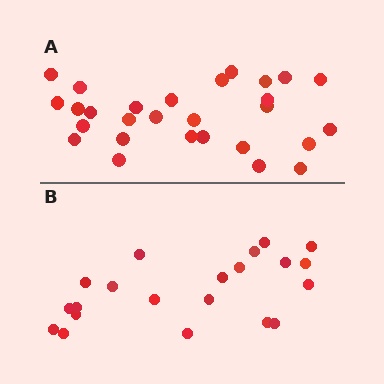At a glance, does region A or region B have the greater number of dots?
Region A (the top region) has more dots.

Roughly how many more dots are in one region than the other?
Region A has roughly 8 or so more dots than region B.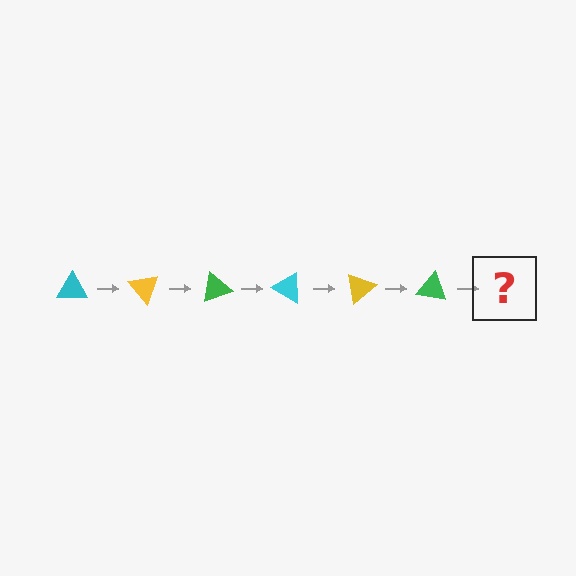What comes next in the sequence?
The next element should be a cyan triangle, rotated 300 degrees from the start.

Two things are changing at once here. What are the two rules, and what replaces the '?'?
The two rules are that it rotates 50 degrees each step and the color cycles through cyan, yellow, and green. The '?' should be a cyan triangle, rotated 300 degrees from the start.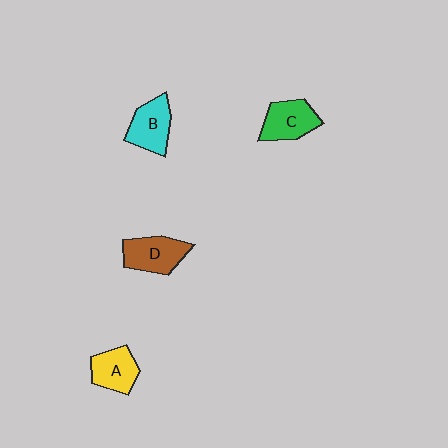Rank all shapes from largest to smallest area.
From largest to smallest: D (brown), C (green), B (cyan), A (yellow).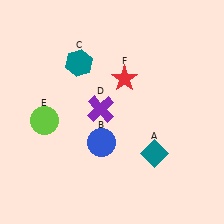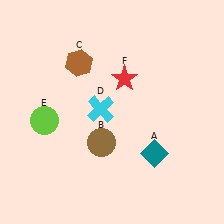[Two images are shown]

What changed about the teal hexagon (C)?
In Image 1, C is teal. In Image 2, it changed to brown.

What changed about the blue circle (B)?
In Image 1, B is blue. In Image 2, it changed to brown.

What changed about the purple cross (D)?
In Image 1, D is purple. In Image 2, it changed to cyan.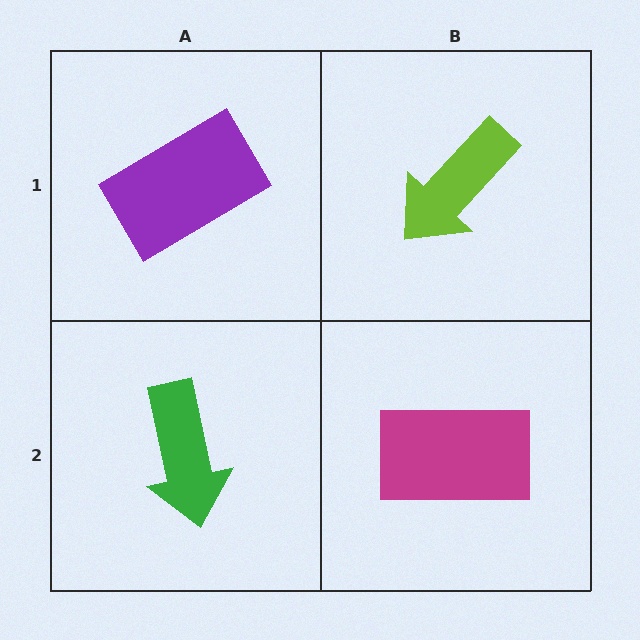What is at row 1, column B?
A lime arrow.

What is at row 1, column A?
A purple rectangle.